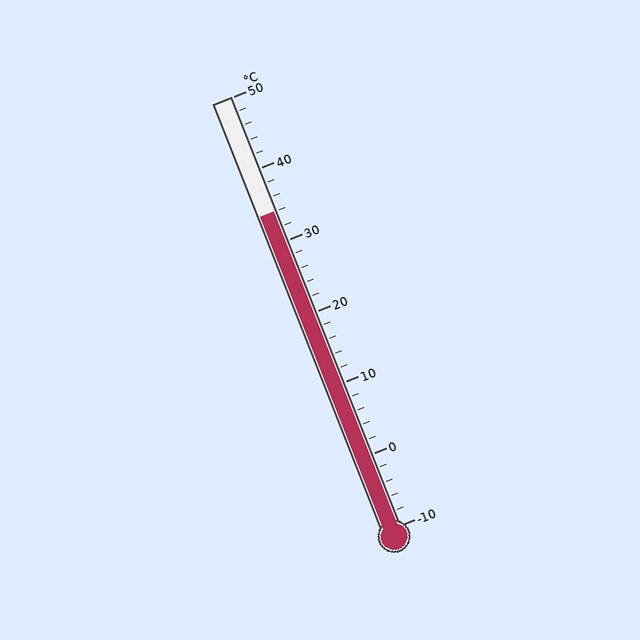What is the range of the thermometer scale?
The thermometer scale ranges from -10°C to 50°C.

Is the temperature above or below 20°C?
The temperature is above 20°C.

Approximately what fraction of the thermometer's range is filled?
The thermometer is filled to approximately 75% of its range.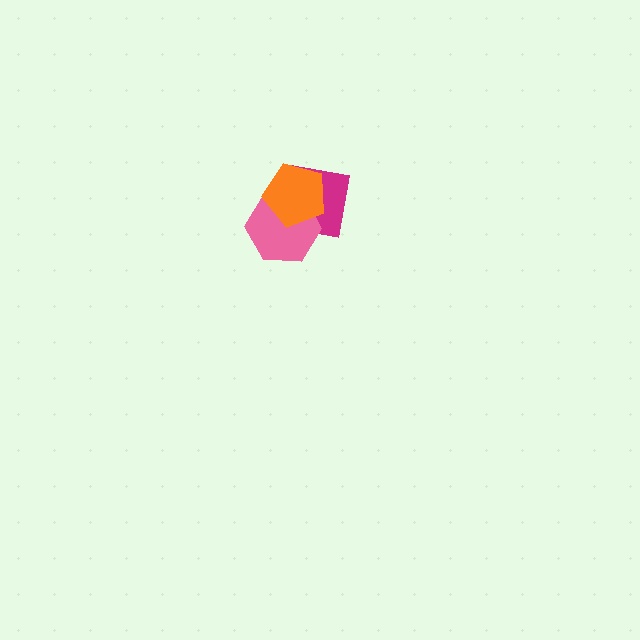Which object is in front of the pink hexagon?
The orange pentagon is in front of the pink hexagon.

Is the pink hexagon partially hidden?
Yes, it is partially covered by another shape.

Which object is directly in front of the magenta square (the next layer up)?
The pink hexagon is directly in front of the magenta square.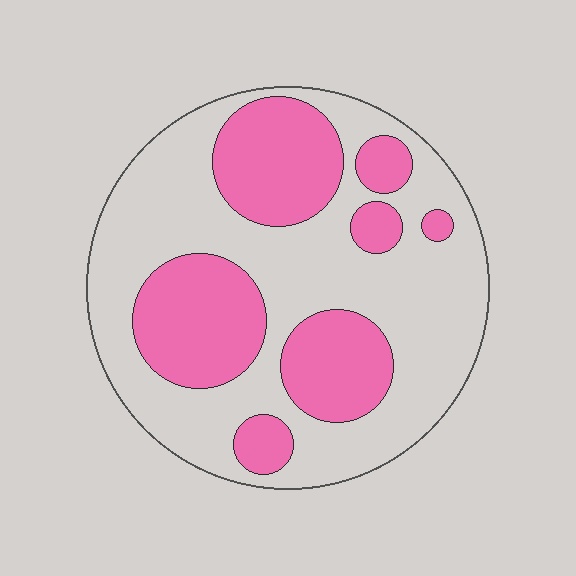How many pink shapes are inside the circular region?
7.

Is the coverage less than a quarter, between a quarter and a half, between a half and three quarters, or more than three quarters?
Between a quarter and a half.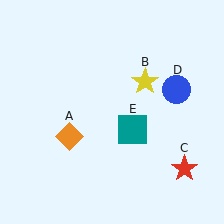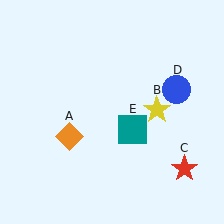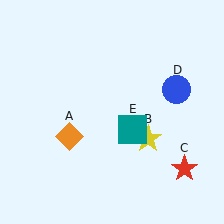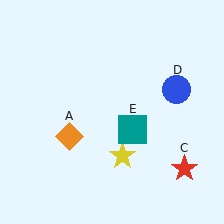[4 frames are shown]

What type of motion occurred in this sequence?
The yellow star (object B) rotated clockwise around the center of the scene.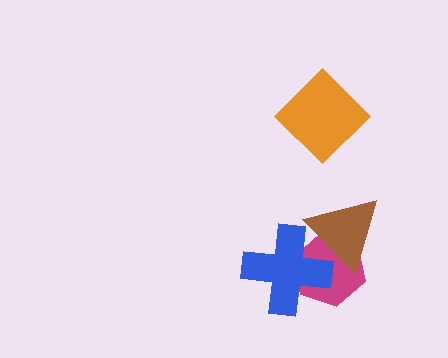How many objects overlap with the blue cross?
2 objects overlap with the blue cross.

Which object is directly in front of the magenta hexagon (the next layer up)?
The brown triangle is directly in front of the magenta hexagon.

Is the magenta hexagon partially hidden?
Yes, it is partially covered by another shape.